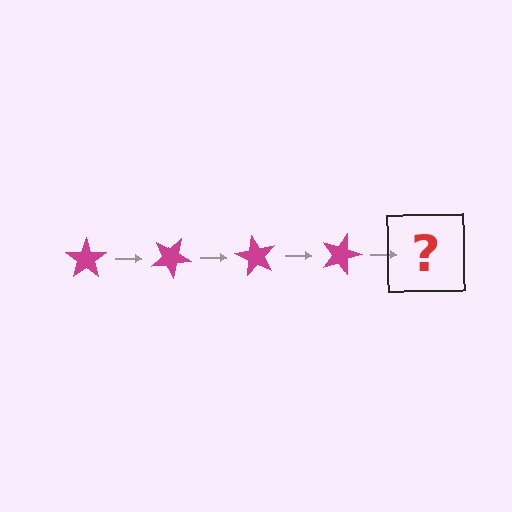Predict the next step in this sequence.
The next step is a magenta star rotated 120 degrees.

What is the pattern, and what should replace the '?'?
The pattern is that the star rotates 30 degrees each step. The '?' should be a magenta star rotated 120 degrees.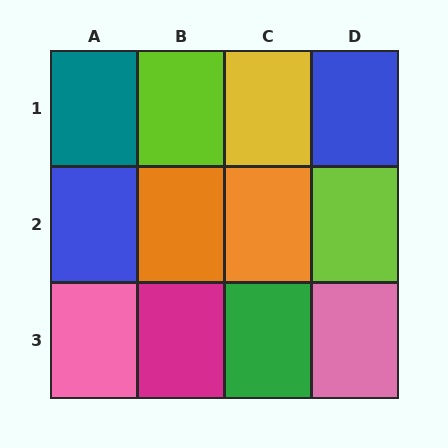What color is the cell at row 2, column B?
Orange.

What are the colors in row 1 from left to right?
Teal, lime, yellow, blue.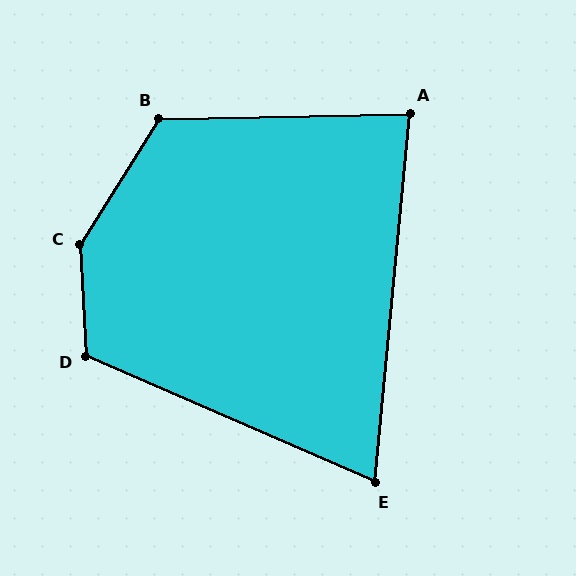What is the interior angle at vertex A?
Approximately 83 degrees (acute).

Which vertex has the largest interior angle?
C, at approximately 144 degrees.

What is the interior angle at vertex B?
Approximately 123 degrees (obtuse).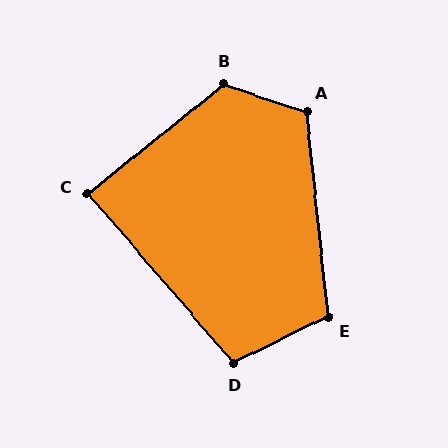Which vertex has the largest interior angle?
B, at approximately 123 degrees.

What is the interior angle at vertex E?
Approximately 110 degrees (obtuse).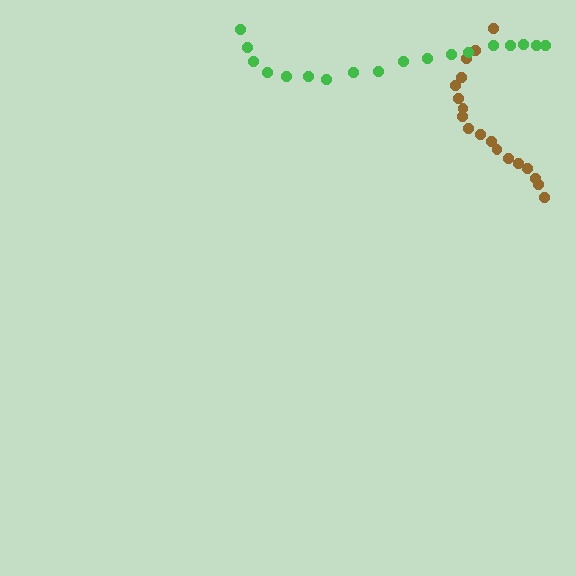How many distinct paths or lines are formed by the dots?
There are 2 distinct paths.